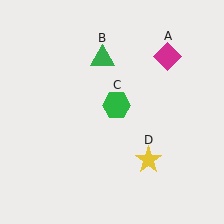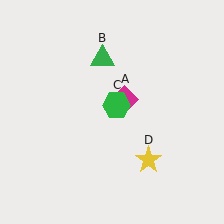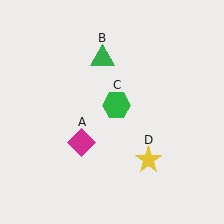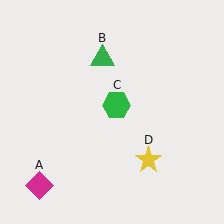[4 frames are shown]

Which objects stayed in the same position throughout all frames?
Green triangle (object B) and green hexagon (object C) and yellow star (object D) remained stationary.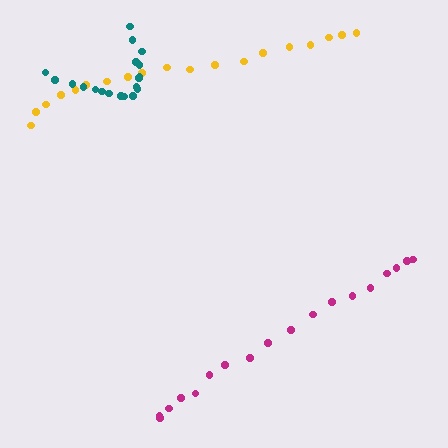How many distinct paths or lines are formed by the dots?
There are 3 distinct paths.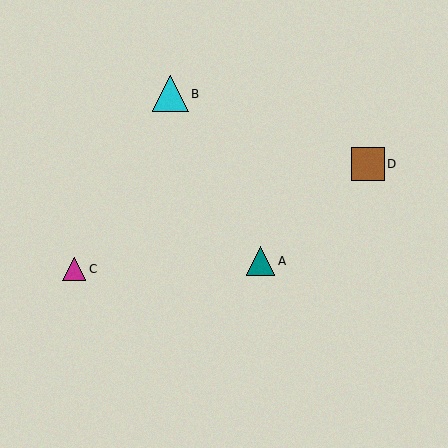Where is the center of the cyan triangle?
The center of the cyan triangle is at (170, 94).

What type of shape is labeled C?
Shape C is a magenta triangle.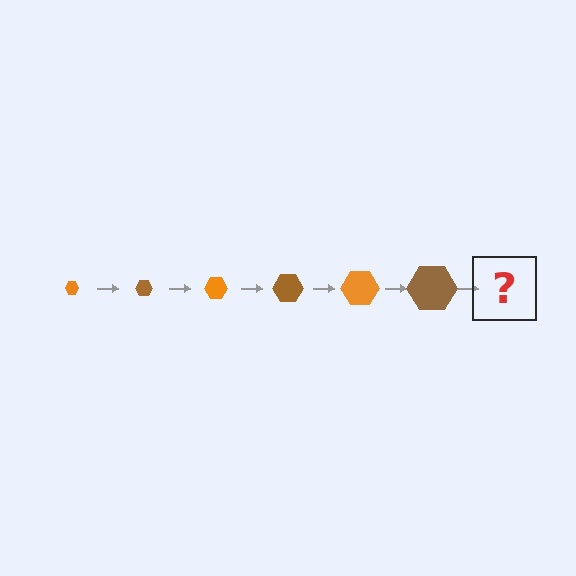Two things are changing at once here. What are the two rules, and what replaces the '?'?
The two rules are that the hexagon grows larger each step and the color cycles through orange and brown. The '?' should be an orange hexagon, larger than the previous one.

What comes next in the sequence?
The next element should be an orange hexagon, larger than the previous one.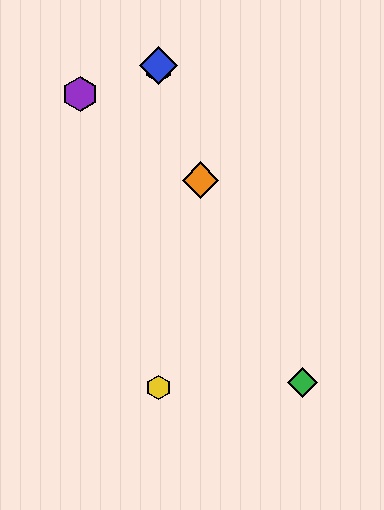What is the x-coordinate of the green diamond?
The green diamond is at x≈302.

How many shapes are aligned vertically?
3 shapes (the red hexagon, the blue diamond, the yellow hexagon) are aligned vertically.